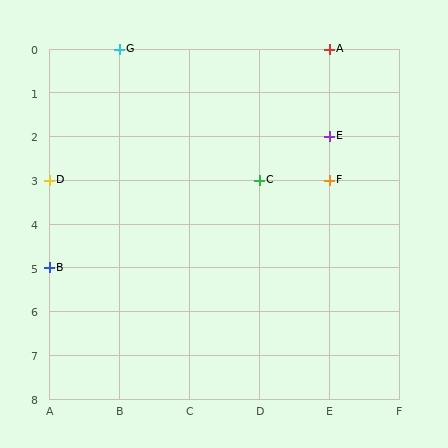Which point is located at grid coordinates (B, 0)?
Point G is at (B, 0).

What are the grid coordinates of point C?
Point C is at grid coordinates (D, 3).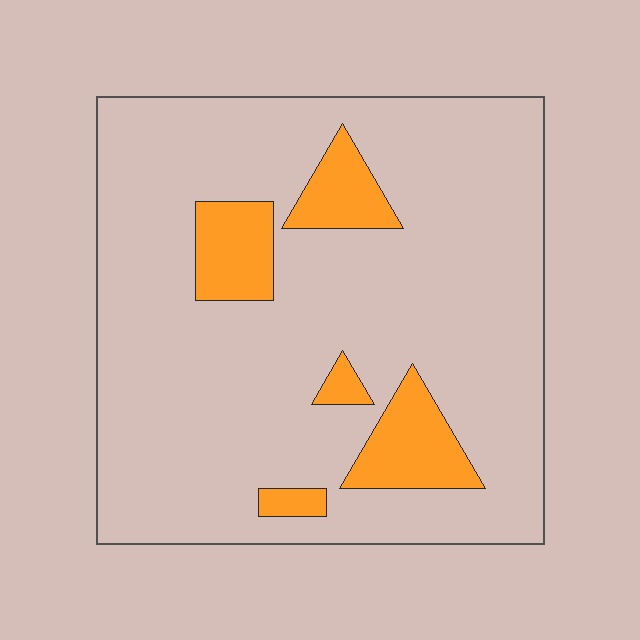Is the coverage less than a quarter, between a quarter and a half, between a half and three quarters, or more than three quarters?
Less than a quarter.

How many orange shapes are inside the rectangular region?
5.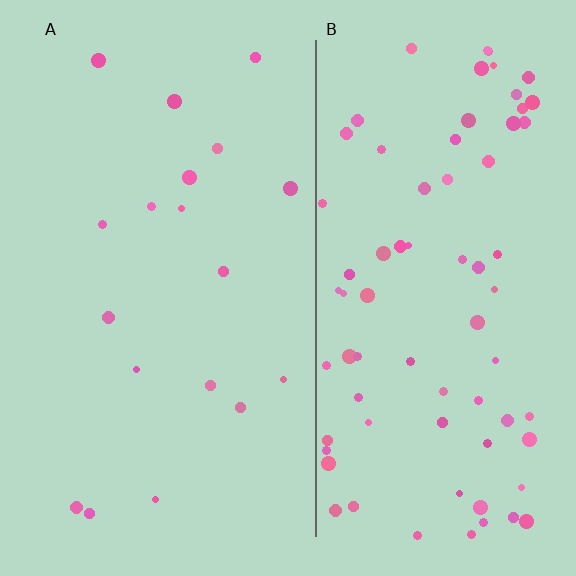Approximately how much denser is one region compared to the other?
Approximately 4.1× — region B over region A.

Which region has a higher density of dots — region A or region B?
B (the right).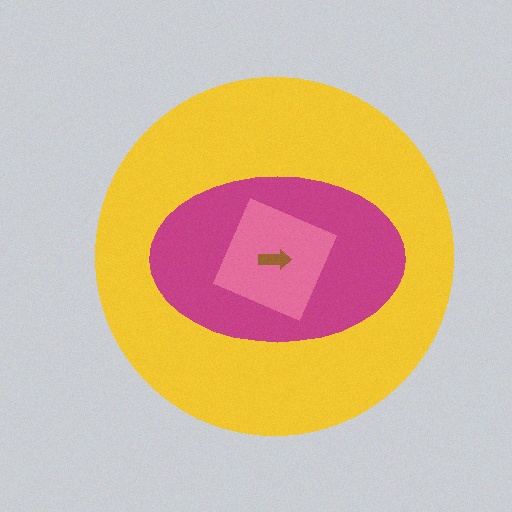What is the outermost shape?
The yellow circle.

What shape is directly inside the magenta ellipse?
The pink diamond.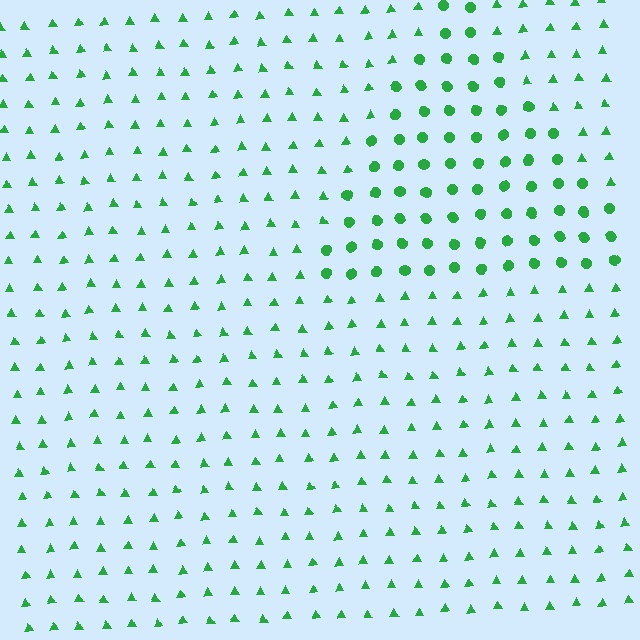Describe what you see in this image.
The image is filled with small green elements arranged in a uniform grid. A triangle-shaped region contains circles, while the surrounding area contains triangles. The boundary is defined purely by the change in element shape.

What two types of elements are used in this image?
The image uses circles inside the triangle region and triangles outside it.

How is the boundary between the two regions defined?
The boundary is defined by a change in element shape: circles inside vs. triangles outside. All elements share the same color and spacing.